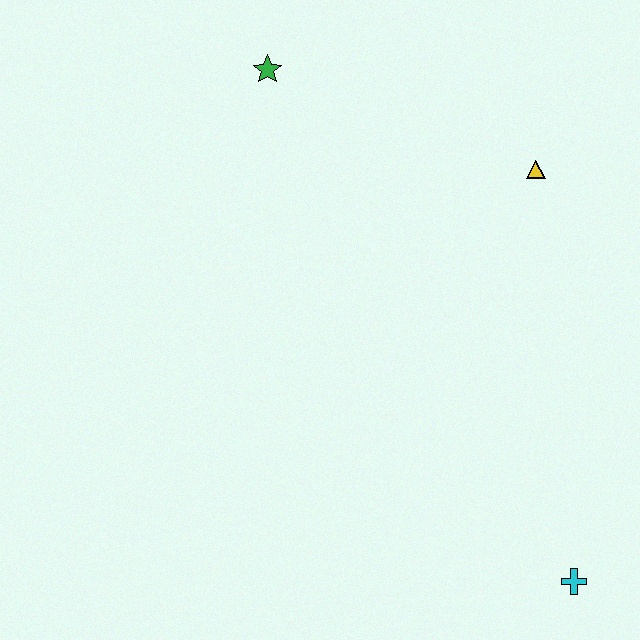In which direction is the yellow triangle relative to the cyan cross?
The yellow triangle is above the cyan cross.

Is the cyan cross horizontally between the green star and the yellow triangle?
No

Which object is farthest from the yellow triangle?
The cyan cross is farthest from the yellow triangle.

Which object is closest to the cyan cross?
The yellow triangle is closest to the cyan cross.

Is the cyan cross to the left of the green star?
No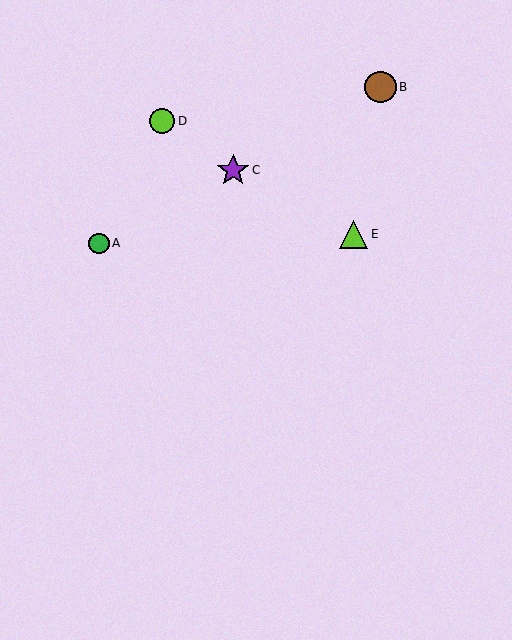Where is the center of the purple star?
The center of the purple star is at (233, 170).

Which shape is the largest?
The purple star (labeled C) is the largest.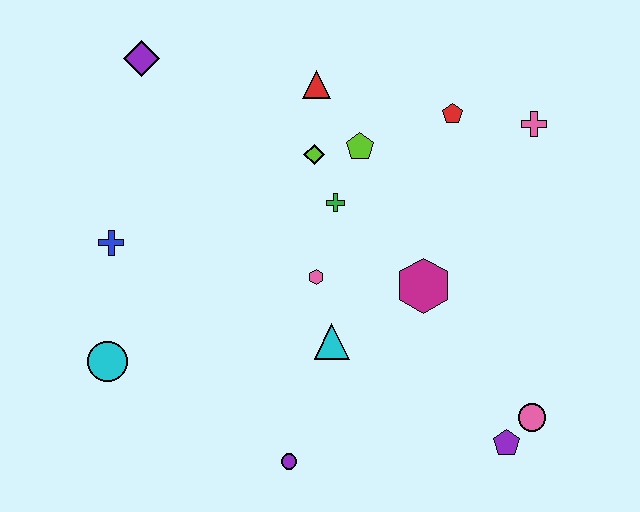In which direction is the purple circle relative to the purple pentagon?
The purple circle is to the left of the purple pentagon.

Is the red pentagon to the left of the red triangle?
No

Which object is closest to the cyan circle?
The blue cross is closest to the cyan circle.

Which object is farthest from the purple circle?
The purple diamond is farthest from the purple circle.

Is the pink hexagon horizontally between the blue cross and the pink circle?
Yes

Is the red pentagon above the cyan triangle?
Yes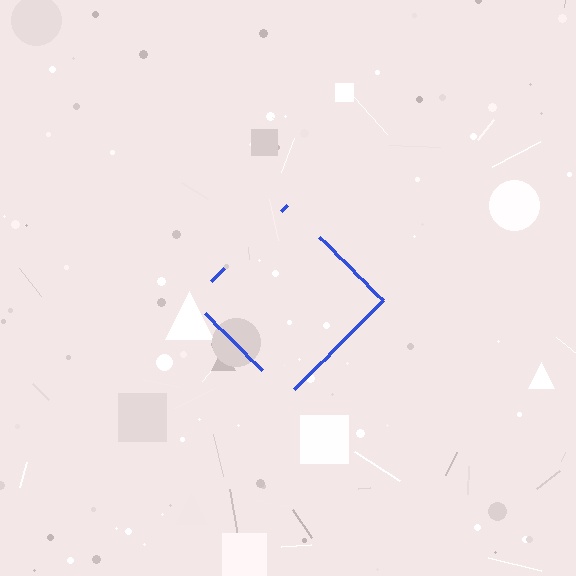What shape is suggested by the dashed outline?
The dashed outline suggests a diamond.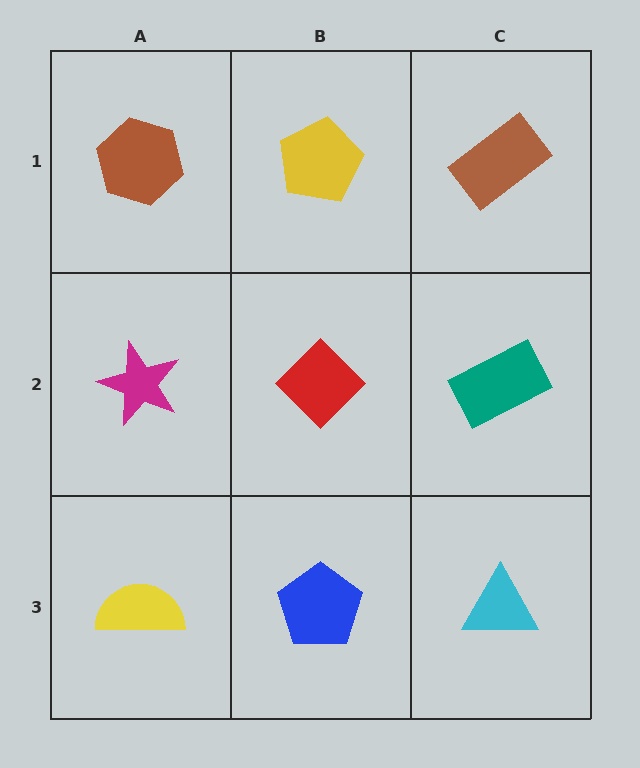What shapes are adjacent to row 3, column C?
A teal rectangle (row 2, column C), a blue pentagon (row 3, column B).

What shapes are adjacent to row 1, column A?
A magenta star (row 2, column A), a yellow pentagon (row 1, column B).